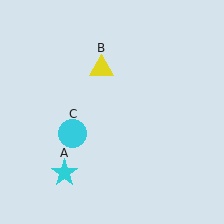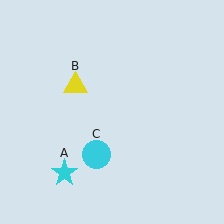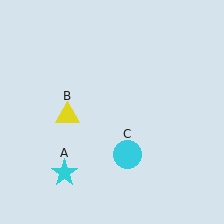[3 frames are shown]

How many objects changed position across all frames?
2 objects changed position: yellow triangle (object B), cyan circle (object C).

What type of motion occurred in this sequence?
The yellow triangle (object B), cyan circle (object C) rotated counterclockwise around the center of the scene.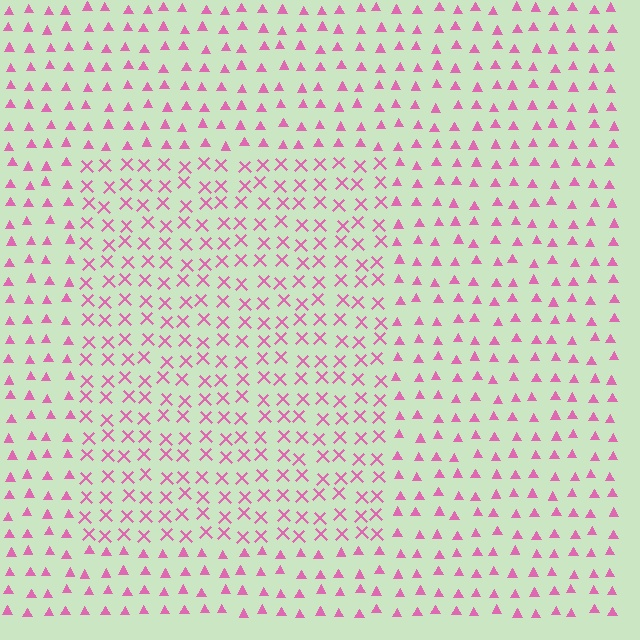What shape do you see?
I see a rectangle.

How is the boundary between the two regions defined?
The boundary is defined by a change in element shape: X marks inside vs. triangles outside. All elements share the same color and spacing.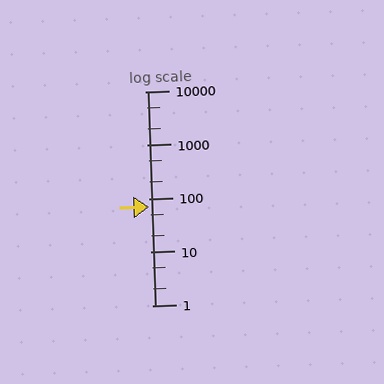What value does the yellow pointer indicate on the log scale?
The pointer indicates approximately 69.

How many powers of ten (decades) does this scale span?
The scale spans 4 decades, from 1 to 10000.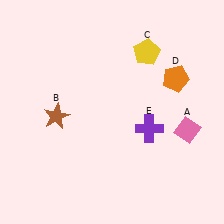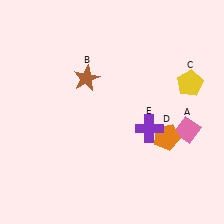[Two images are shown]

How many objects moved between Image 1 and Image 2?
3 objects moved between the two images.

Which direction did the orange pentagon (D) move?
The orange pentagon (D) moved down.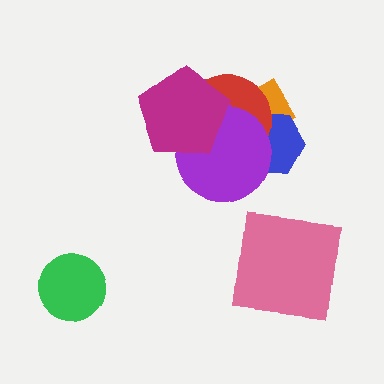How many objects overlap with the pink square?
0 objects overlap with the pink square.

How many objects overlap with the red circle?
4 objects overlap with the red circle.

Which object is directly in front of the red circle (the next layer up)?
The purple circle is directly in front of the red circle.